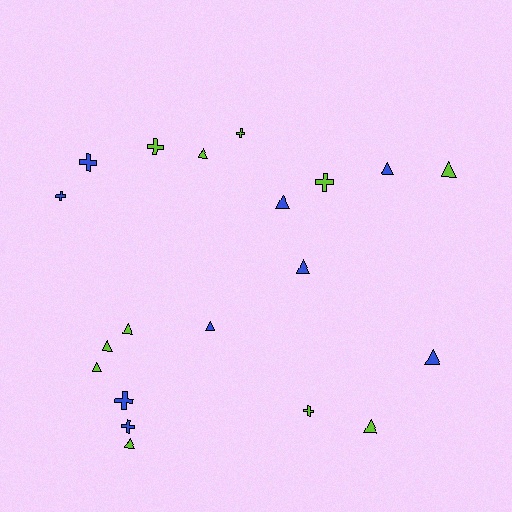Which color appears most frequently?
Lime, with 11 objects.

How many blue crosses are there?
There are 4 blue crosses.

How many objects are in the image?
There are 20 objects.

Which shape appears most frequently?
Triangle, with 12 objects.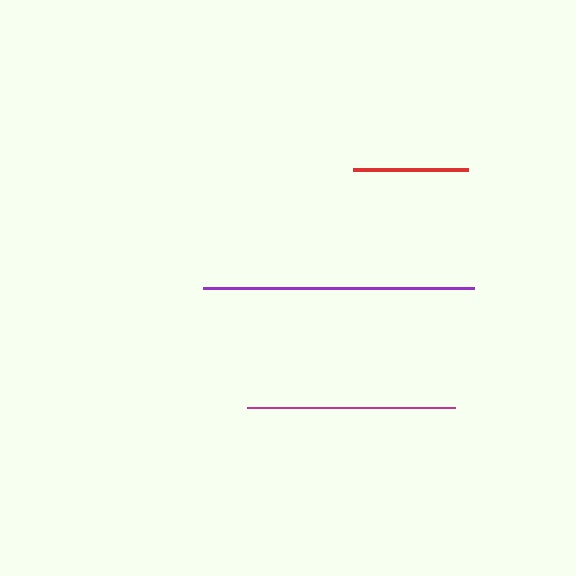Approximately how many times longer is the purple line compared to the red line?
The purple line is approximately 2.4 times the length of the red line.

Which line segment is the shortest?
The red line is the shortest at approximately 115 pixels.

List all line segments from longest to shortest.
From longest to shortest: purple, magenta, red.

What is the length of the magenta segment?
The magenta segment is approximately 207 pixels long.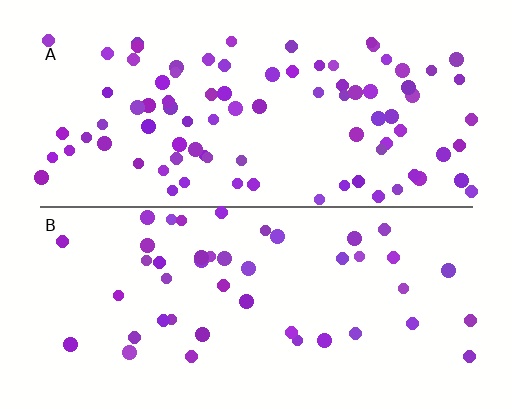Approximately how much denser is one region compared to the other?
Approximately 1.9× — region A over region B.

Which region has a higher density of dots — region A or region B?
A (the top).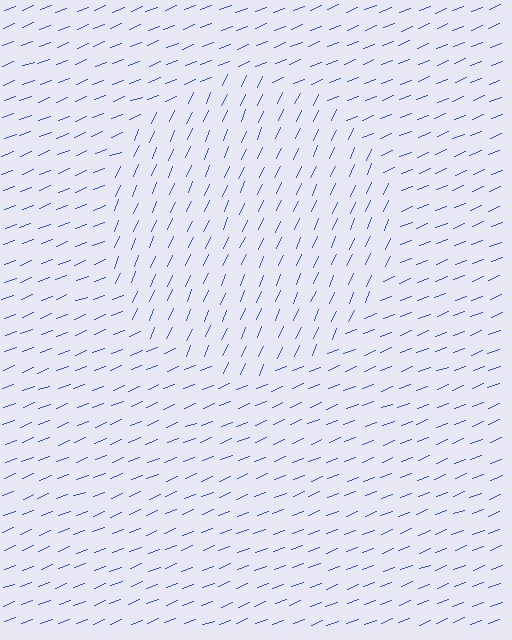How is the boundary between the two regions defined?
The boundary is defined purely by a change in line orientation (approximately 45 degrees difference). All lines are the same color and thickness.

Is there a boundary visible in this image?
Yes, there is a texture boundary formed by a change in line orientation.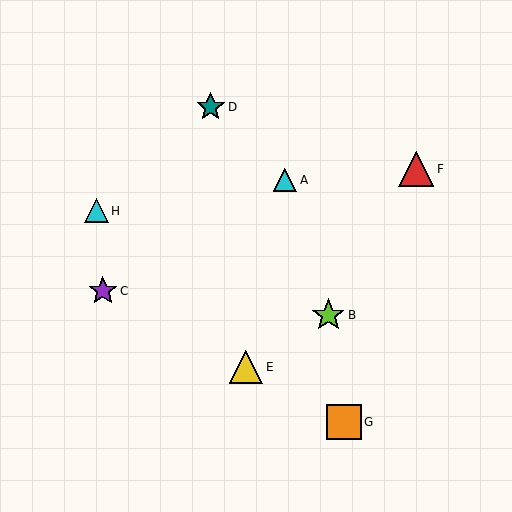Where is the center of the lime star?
The center of the lime star is at (328, 315).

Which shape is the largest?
The red triangle (labeled F) is the largest.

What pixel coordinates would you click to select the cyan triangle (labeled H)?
Click at (96, 211) to select the cyan triangle H.